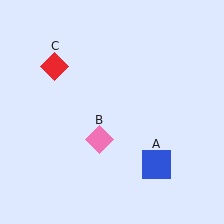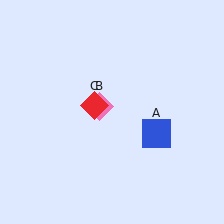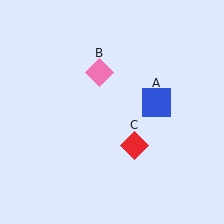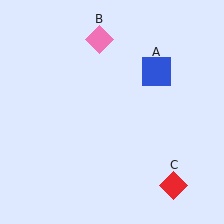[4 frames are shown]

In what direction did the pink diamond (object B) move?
The pink diamond (object B) moved up.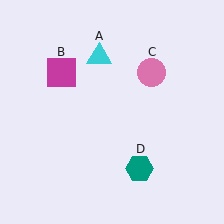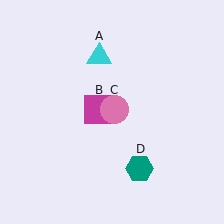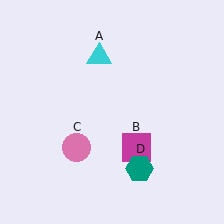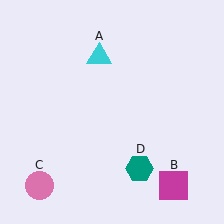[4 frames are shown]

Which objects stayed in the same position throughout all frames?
Cyan triangle (object A) and teal hexagon (object D) remained stationary.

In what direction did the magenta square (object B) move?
The magenta square (object B) moved down and to the right.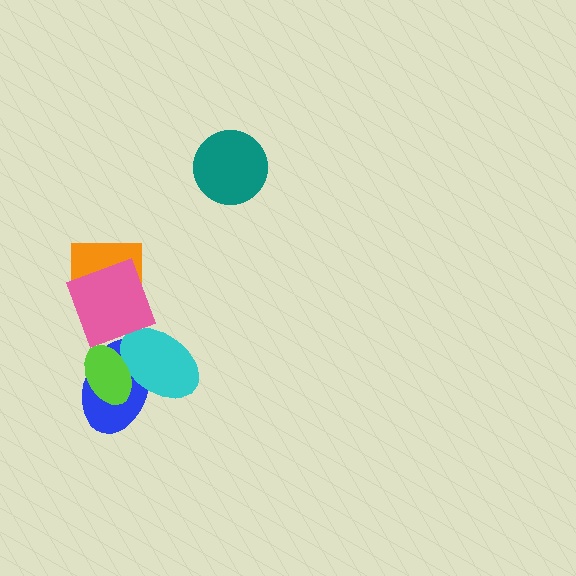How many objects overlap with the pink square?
1 object overlaps with the pink square.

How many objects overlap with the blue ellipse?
2 objects overlap with the blue ellipse.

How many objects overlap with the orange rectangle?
1 object overlaps with the orange rectangle.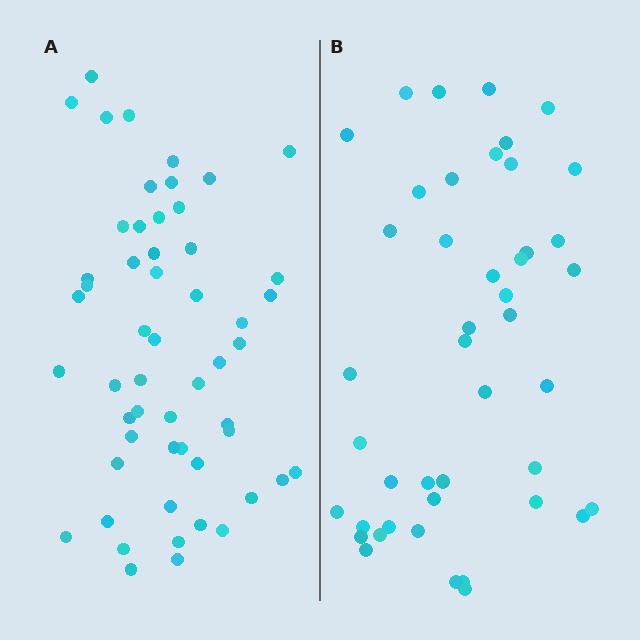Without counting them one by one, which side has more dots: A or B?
Region A (the left region) has more dots.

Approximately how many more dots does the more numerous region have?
Region A has roughly 10 or so more dots than region B.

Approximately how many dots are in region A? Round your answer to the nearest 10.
About 50 dots. (The exact count is 54, which rounds to 50.)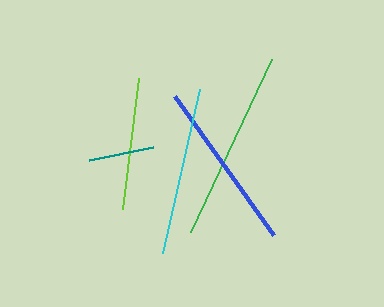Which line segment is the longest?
The green line is the longest at approximately 191 pixels.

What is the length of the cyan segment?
The cyan segment is approximately 168 pixels long.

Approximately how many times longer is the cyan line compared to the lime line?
The cyan line is approximately 1.3 times the length of the lime line.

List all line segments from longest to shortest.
From longest to shortest: green, blue, cyan, lime, teal.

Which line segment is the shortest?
The teal line is the shortest at approximately 66 pixels.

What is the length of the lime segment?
The lime segment is approximately 132 pixels long.